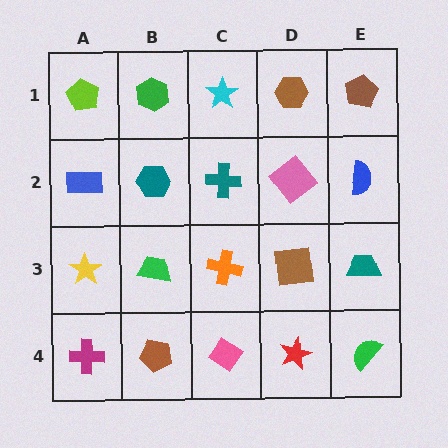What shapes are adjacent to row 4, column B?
A green trapezoid (row 3, column B), a magenta cross (row 4, column A), a pink diamond (row 4, column C).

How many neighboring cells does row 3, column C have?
4.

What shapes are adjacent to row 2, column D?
A brown hexagon (row 1, column D), a brown square (row 3, column D), a teal cross (row 2, column C), a blue semicircle (row 2, column E).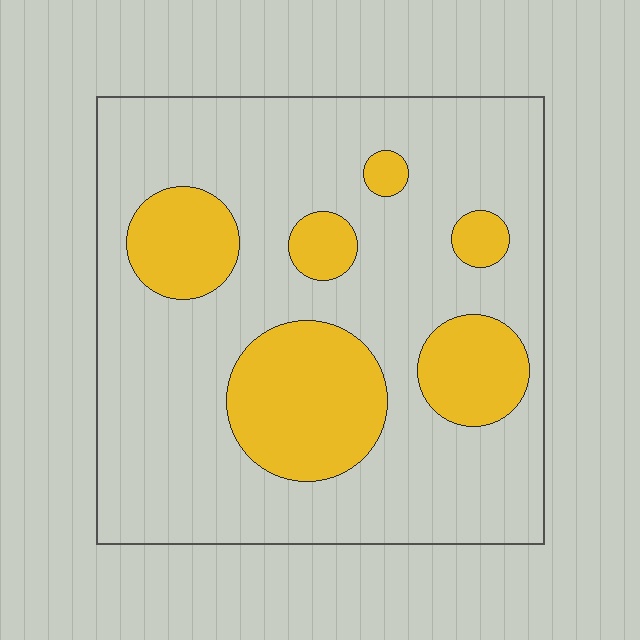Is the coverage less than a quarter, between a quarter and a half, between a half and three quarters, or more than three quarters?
Less than a quarter.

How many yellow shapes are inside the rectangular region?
6.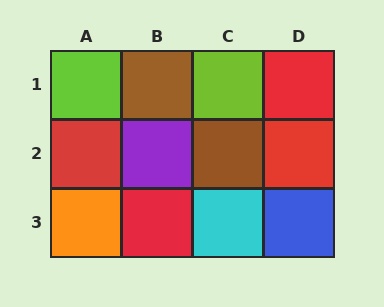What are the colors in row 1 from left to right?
Lime, brown, lime, red.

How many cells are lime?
2 cells are lime.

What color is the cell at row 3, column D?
Blue.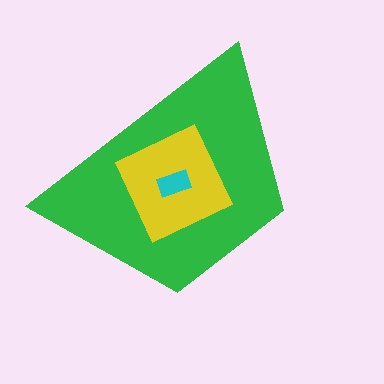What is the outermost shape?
The green trapezoid.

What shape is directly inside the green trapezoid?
The yellow diamond.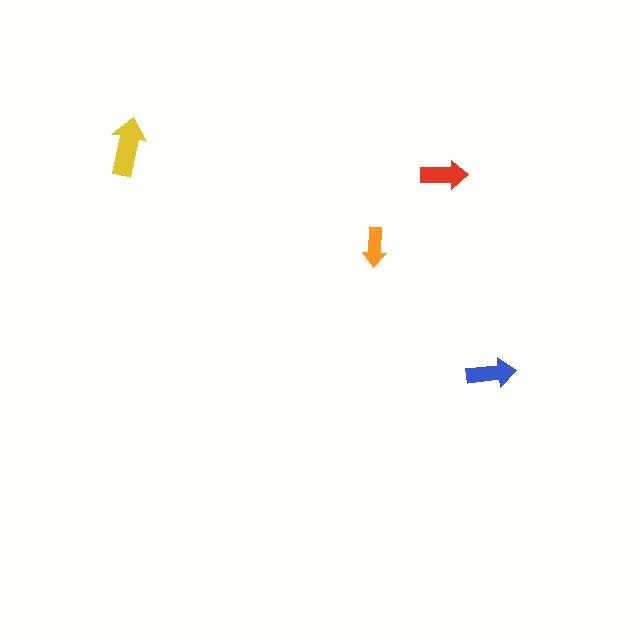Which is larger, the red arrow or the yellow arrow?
The yellow one.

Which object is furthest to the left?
The yellow arrow is leftmost.